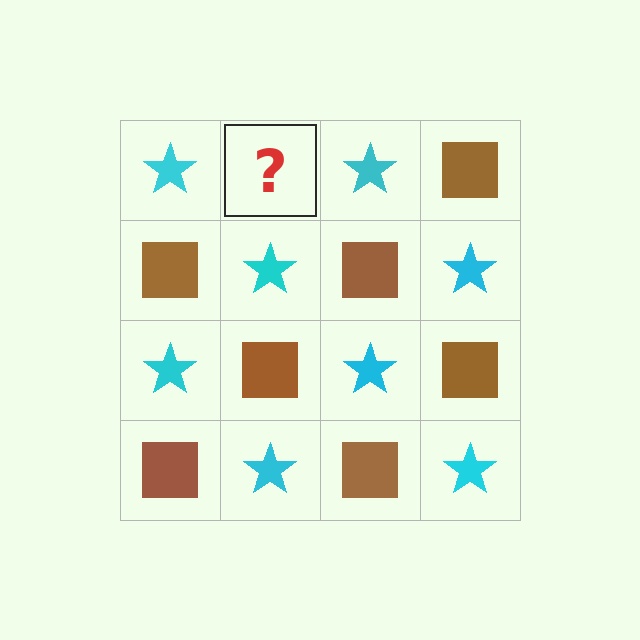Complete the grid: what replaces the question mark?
The question mark should be replaced with a brown square.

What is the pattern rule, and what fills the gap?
The rule is that it alternates cyan star and brown square in a checkerboard pattern. The gap should be filled with a brown square.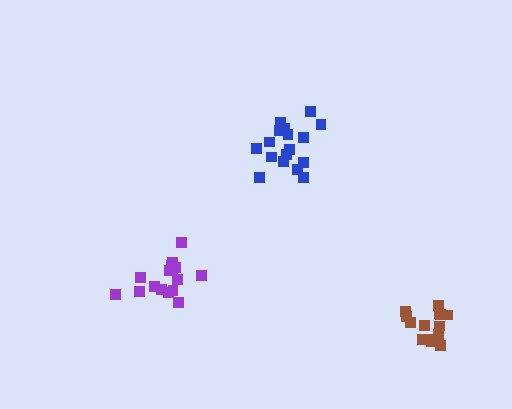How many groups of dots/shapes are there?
There are 3 groups.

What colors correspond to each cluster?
The clusters are colored: purple, brown, blue.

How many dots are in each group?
Group 1: 16 dots, Group 2: 15 dots, Group 3: 17 dots (48 total).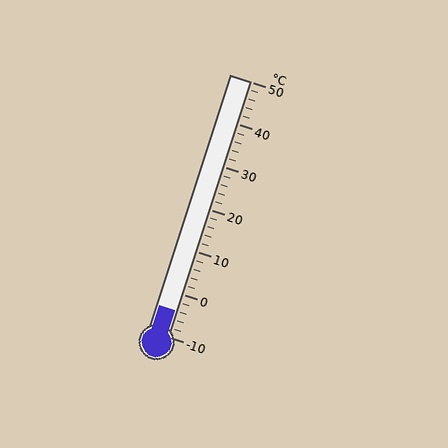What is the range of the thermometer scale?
The thermometer scale ranges from -10°C to 50°C.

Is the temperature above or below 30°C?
The temperature is below 30°C.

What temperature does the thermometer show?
The thermometer shows approximately -4°C.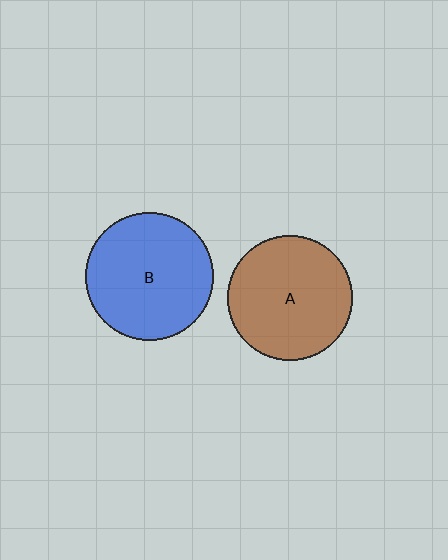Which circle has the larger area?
Circle B (blue).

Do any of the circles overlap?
No, none of the circles overlap.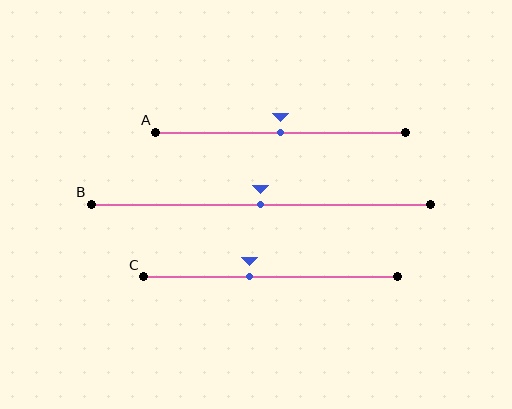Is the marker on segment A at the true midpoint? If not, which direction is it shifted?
Yes, the marker on segment A is at the true midpoint.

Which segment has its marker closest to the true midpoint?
Segment A has its marker closest to the true midpoint.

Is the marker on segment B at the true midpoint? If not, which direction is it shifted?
Yes, the marker on segment B is at the true midpoint.